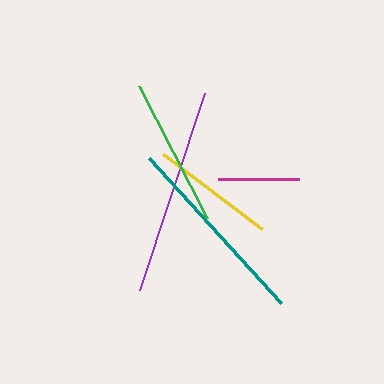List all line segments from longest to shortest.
From longest to shortest: purple, teal, green, yellow, magenta.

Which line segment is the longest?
The purple line is the longest at approximately 207 pixels.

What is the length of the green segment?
The green segment is approximately 148 pixels long.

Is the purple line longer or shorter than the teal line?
The purple line is longer than the teal line.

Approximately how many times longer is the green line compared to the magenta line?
The green line is approximately 1.8 times the length of the magenta line.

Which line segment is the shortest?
The magenta line is the shortest at approximately 81 pixels.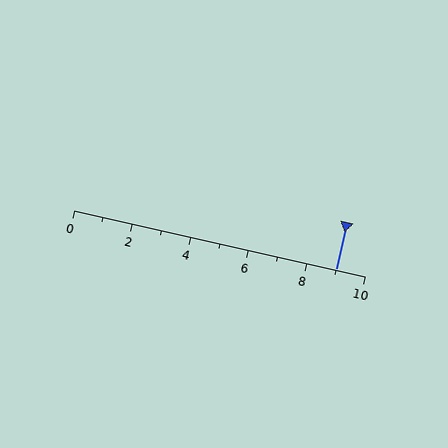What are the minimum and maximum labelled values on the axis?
The axis runs from 0 to 10.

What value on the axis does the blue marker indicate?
The marker indicates approximately 9.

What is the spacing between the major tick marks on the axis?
The major ticks are spaced 2 apart.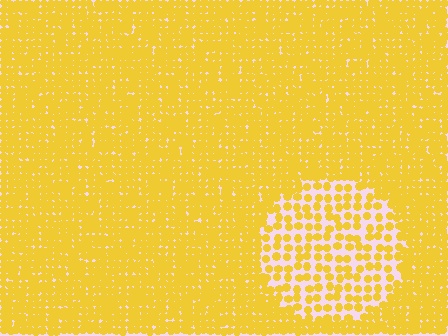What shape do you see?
I see a circle.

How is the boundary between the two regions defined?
The boundary is defined by a change in element density (approximately 2.3x ratio). All elements are the same color, size, and shape.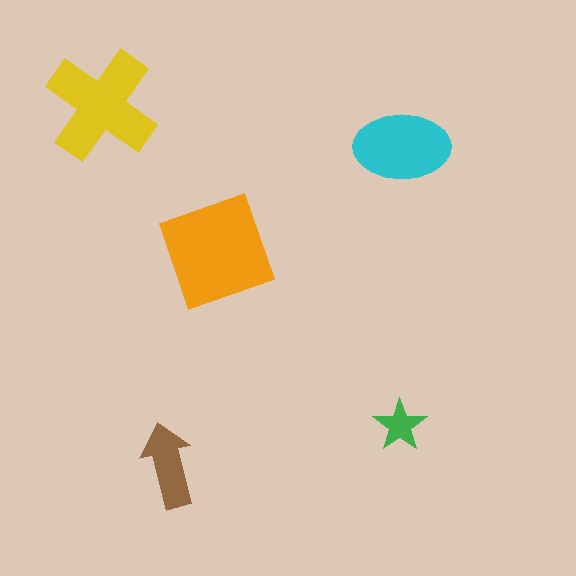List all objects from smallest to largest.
The green star, the brown arrow, the cyan ellipse, the yellow cross, the orange diamond.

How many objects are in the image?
There are 5 objects in the image.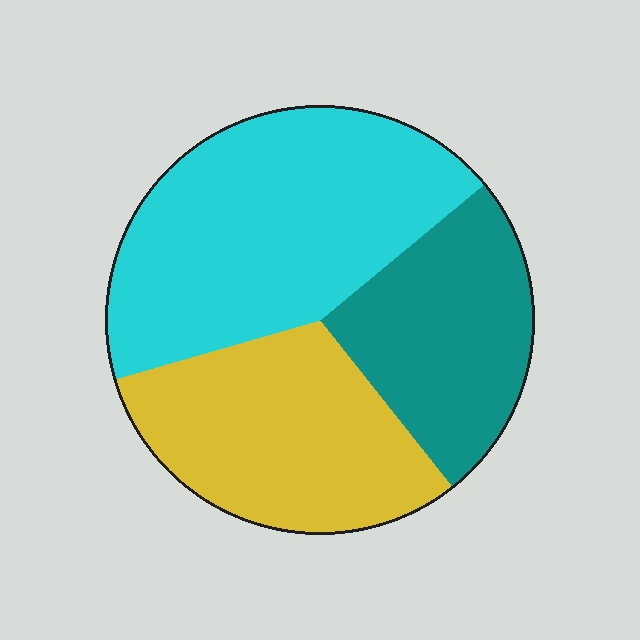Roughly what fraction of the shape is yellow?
Yellow takes up between a sixth and a third of the shape.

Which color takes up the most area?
Cyan, at roughly 45%.